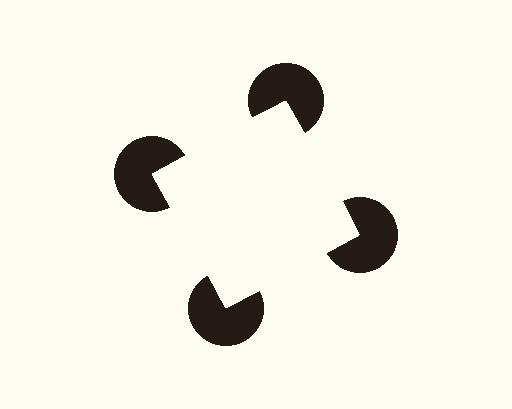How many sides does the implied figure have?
4 sides.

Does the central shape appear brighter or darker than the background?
It typically appears slightly brighter than the background, even though no actual brightness change is drawn.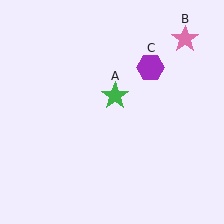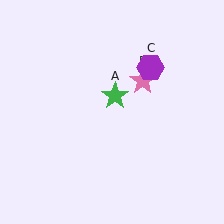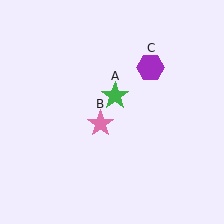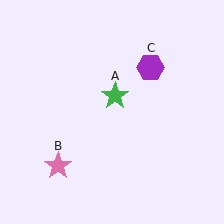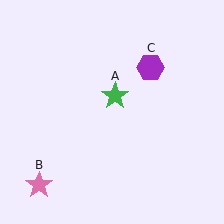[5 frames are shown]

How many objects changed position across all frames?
1 object changed position: pink star (object B).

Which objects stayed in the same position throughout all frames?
Green star (object A) and purple hexagon (object C) remained stationary.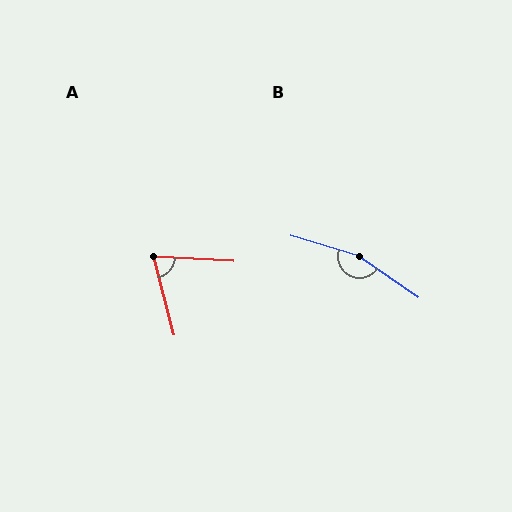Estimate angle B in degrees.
Approximately 162 degrees.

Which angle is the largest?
B, at approximately 162 degrees.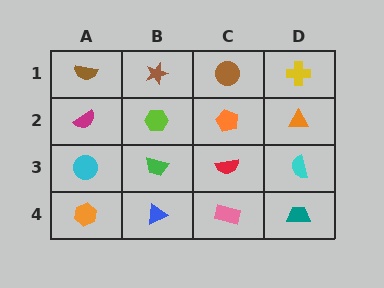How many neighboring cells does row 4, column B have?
3.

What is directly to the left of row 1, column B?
A brown semicircle.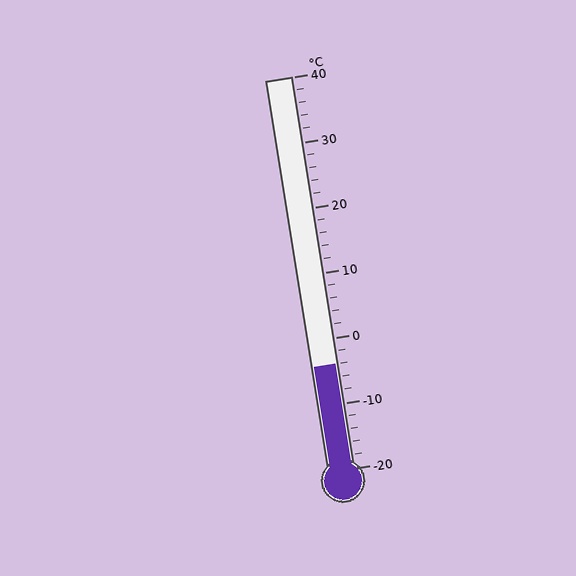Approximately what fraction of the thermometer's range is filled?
The thermometer is filled to approximately 25% of its range.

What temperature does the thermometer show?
The thermometer shows approximately -4°C.